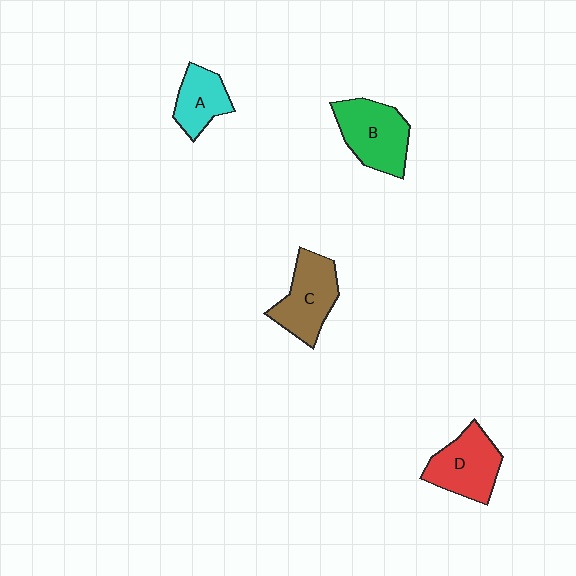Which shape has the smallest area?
Shape A (cyan).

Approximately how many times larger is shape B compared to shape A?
Approximately 1.5 times.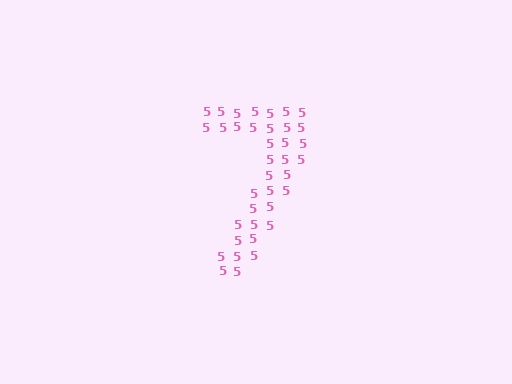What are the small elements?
The small elements are digit 5's.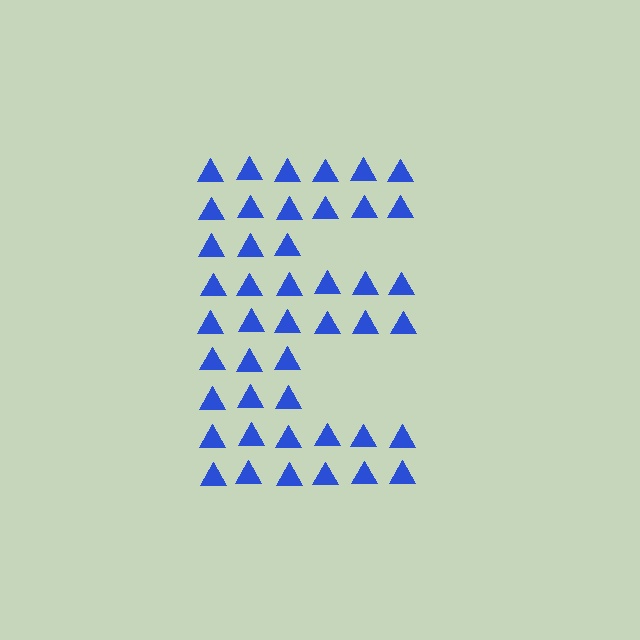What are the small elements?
The small elements are triangles.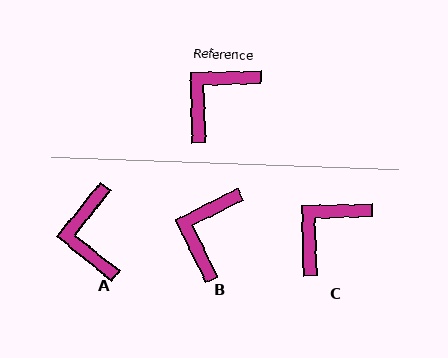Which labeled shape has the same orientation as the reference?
C.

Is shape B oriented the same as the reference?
No, it is off by about 25 degrees.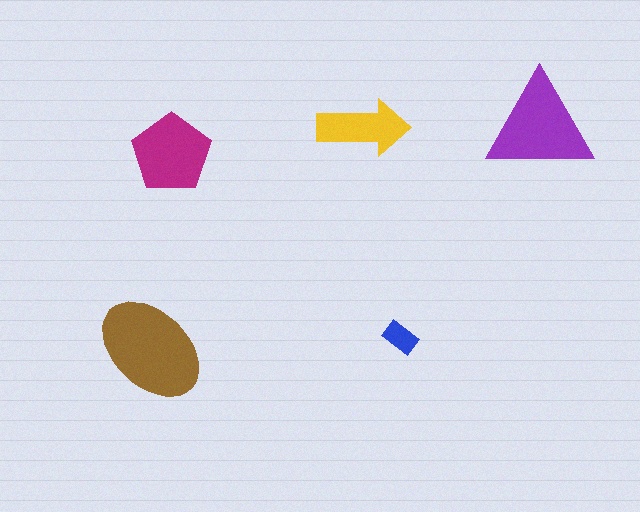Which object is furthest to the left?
The brown ellipse is leftmost.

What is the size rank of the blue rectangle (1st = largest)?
5th.